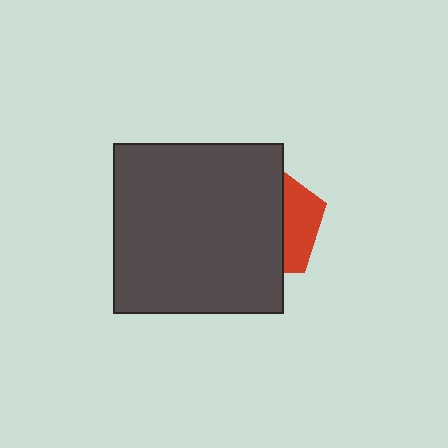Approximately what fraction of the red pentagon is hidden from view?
Roughly 68% of the red pentagon is hidden behind the dark gray square.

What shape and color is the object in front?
The object in front is a dark gray square.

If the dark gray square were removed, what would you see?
You would see the complete red pentagon.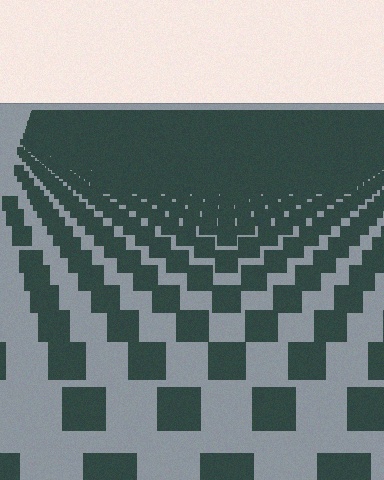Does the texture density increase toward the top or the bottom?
Density increases toward the top.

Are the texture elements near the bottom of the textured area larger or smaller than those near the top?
Larger. Near the bottom, elements are closer to the viewer and appear at a bigger on-screen size.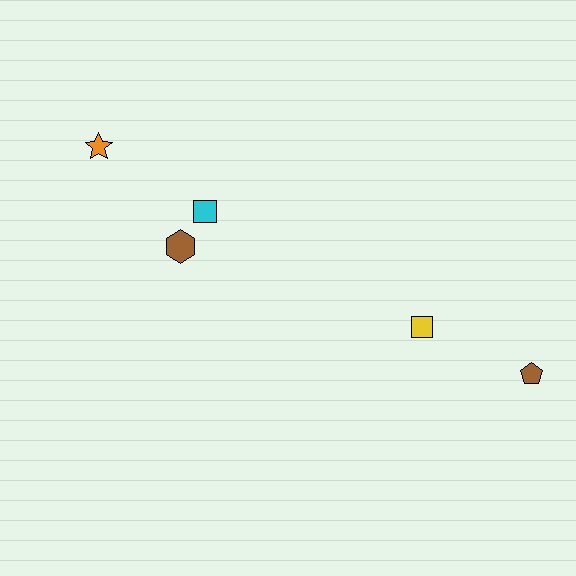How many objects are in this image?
There are 5 objects.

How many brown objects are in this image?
There are 2 brown objects.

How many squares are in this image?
There are 2 squares.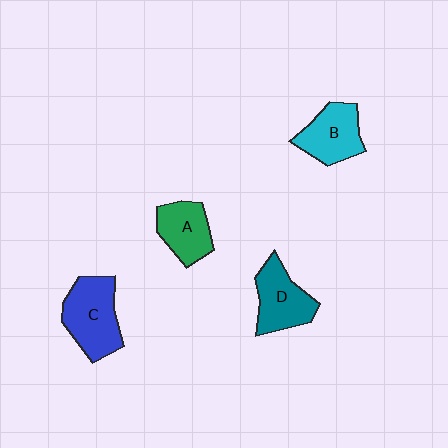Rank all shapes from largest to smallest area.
From largest to smallest: C (blue), D (teal), B (cyan), A (green).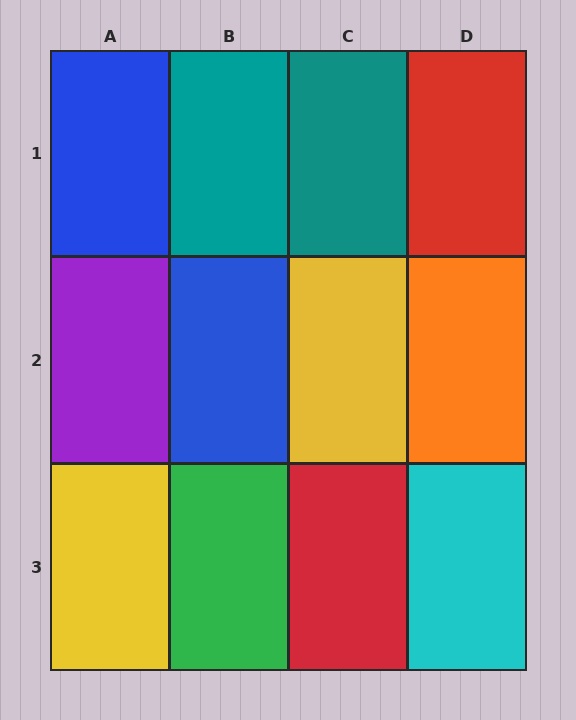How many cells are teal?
2 cells are teal.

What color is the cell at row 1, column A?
Blue.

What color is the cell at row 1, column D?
Red.